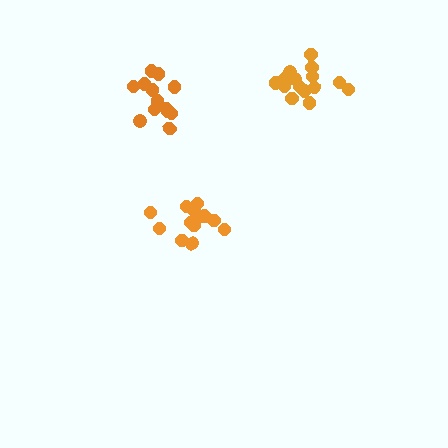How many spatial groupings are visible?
There are 3 spatial groupings.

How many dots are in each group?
Group 1: 13 dots, Group 2: 14 dots, Group 3: 16 dots (43 total).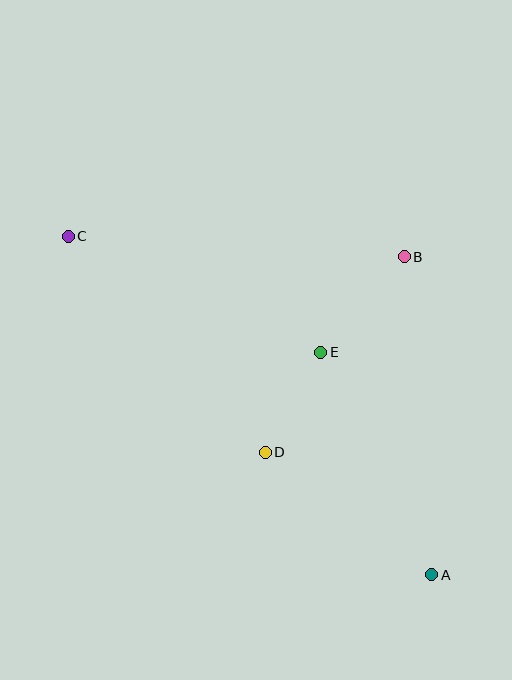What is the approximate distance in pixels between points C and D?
The distance between C and D is approximately 293 pixels.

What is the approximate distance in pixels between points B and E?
The distance between B and E is approximately 127 pixels.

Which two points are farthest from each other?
Points A and C are farthest from each other.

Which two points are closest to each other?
Points D and E are closest to each other.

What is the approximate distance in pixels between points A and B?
The distance between A and B is approximately 320 pixels.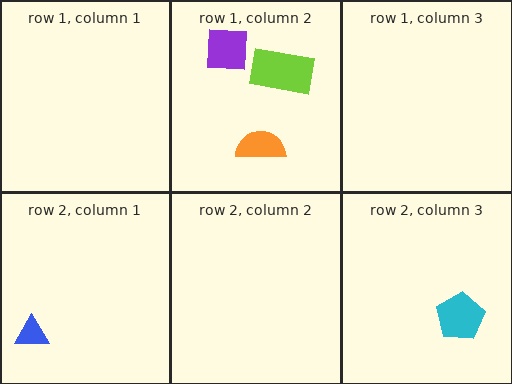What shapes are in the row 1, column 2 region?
The lime rectangle, the orange semicircle, the purple square.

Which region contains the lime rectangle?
The row 1, column 2 region.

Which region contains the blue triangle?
The row 2, column 1 region.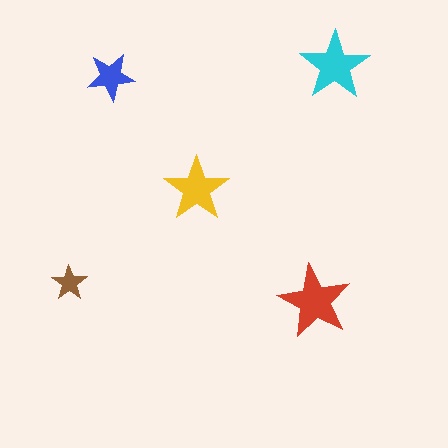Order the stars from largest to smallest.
the red one, the cyan one, the yellow one, the blue one, the brown one.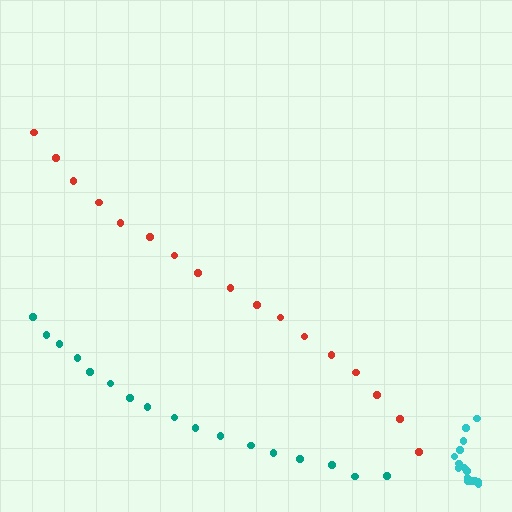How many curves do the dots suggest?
There are 3 distinct paths.